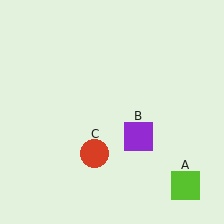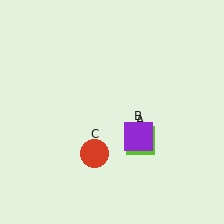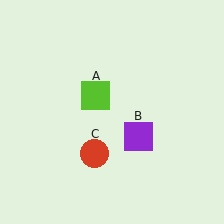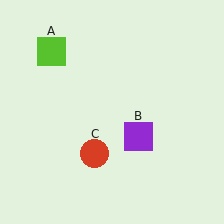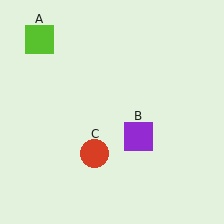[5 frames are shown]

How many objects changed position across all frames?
1 object changed position: lime square (object A).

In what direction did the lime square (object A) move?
The lime square (object A) moved up and to the left.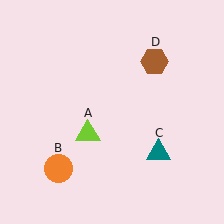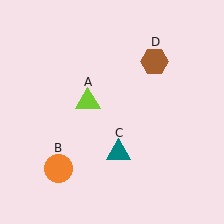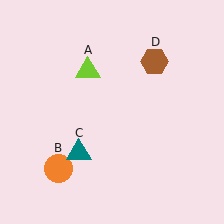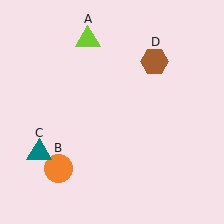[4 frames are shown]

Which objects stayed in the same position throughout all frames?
Orange circle (object B) and brown hexagon (object D) remained stationary.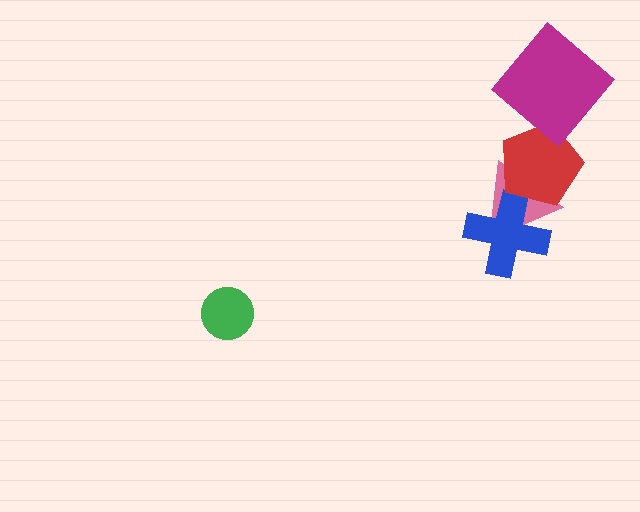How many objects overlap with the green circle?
0 objects overlap with the green circle.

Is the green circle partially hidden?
No, no other shape covers it.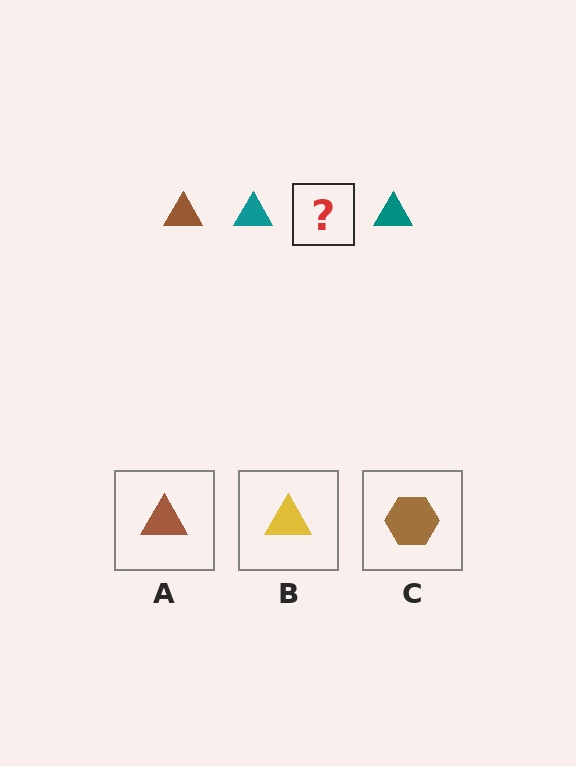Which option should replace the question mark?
Option A.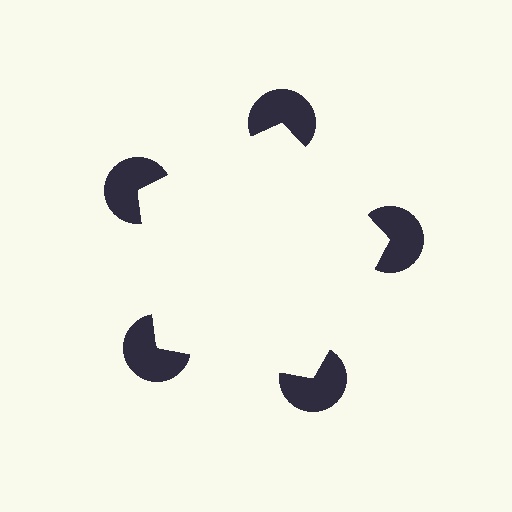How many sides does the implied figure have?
5 sides.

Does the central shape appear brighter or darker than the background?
It typically appears slightly brighter than the background, even though no actual brightness change is drawn.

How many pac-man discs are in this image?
There are 5 — one at each vertex of the illusory pentagon.